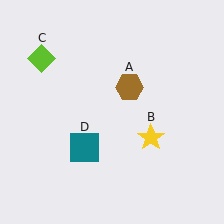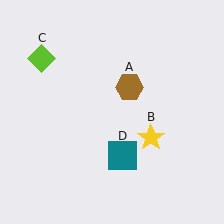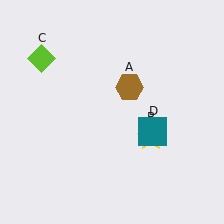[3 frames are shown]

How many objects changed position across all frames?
1 object changed position: teal square (object D).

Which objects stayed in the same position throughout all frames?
Brown hexagon (object A) and yellow star (object B) and lime diamond (object C) remained stationary.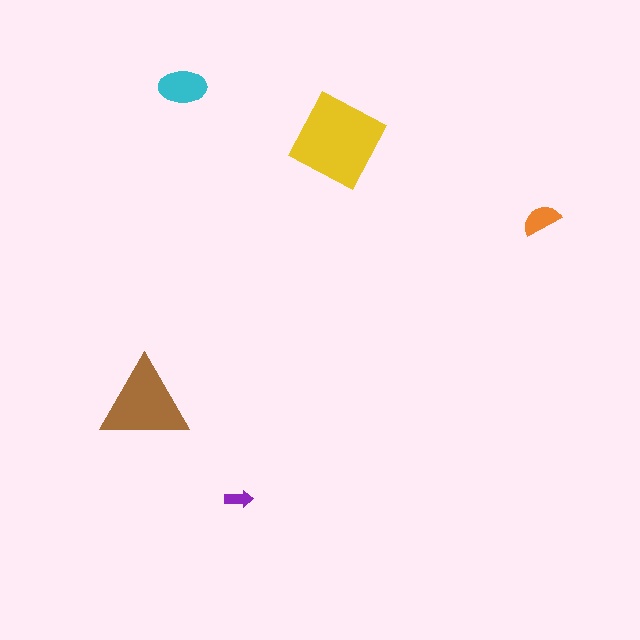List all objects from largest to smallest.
The yellow diamond, the brown triangle, the cyan ellipse, the orange semicircle, the purple arrow.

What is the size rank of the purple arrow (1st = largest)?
5th.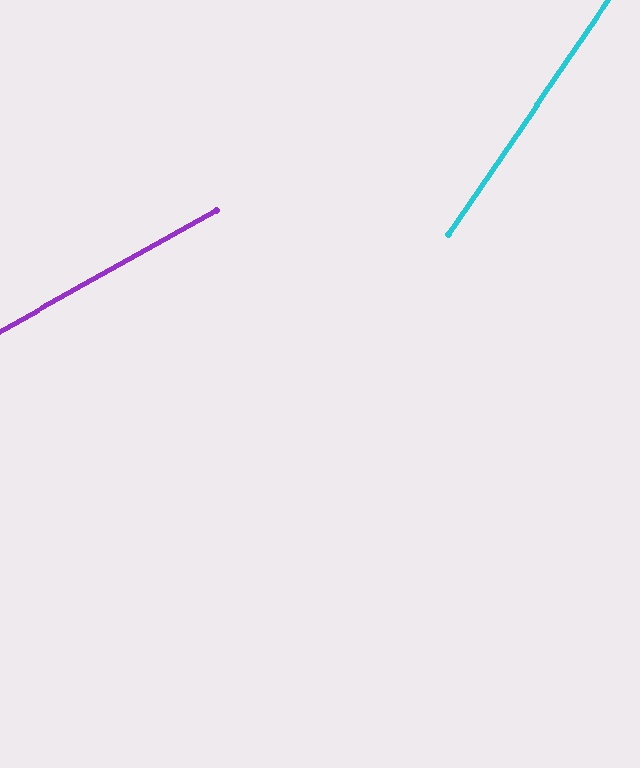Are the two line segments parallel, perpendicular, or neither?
Neither parallel nor perpendicular — they differ by about 27°.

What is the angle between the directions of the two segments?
Approximately 27 degrees.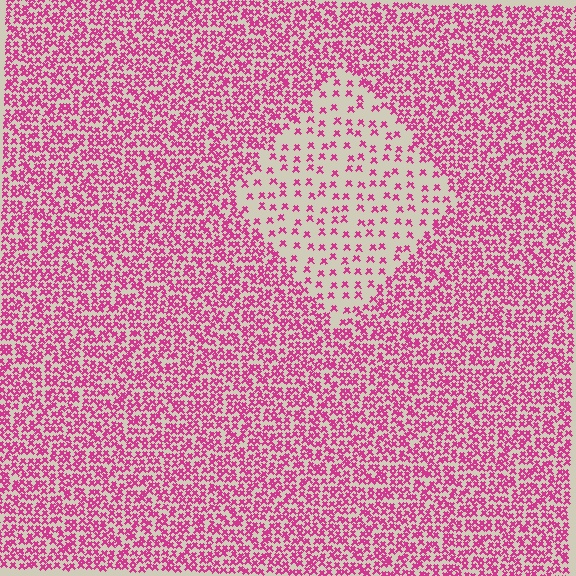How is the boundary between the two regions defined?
The boundary is defined by a change in element density (approximately 2.8x ratio). All elements are the same color, size, and shape.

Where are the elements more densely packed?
The elements are more densely packed outside the diamond boundary.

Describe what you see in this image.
The image contains small magenta elements arranged at two different densities. A diamond-shaped region is visible where the elements are less densely packed than the surrounding area.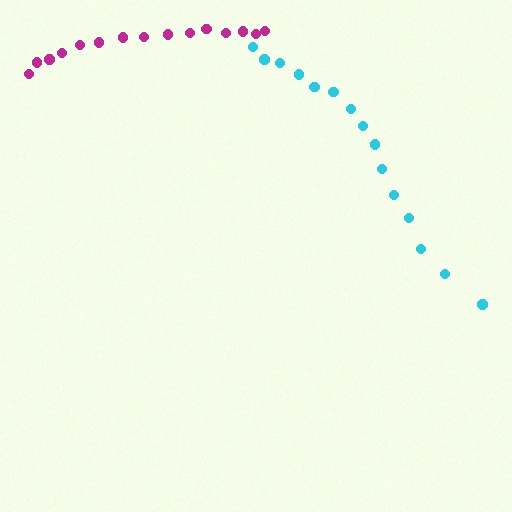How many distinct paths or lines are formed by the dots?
There are 2 distinct paths.